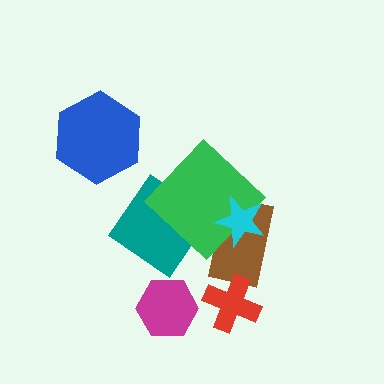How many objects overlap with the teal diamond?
1 object overlaps with the teal diamond.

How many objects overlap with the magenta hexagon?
0 objects overlap with the magenta hexagon.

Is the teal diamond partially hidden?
Yes, it is partially covered by another shape.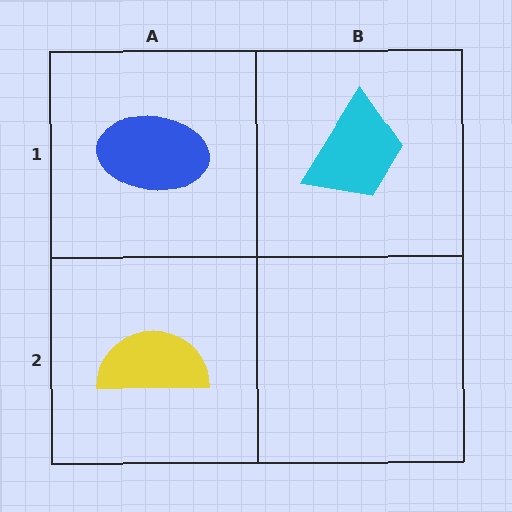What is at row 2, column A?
A yellow semicircle.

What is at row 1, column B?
A cyan trapezoid.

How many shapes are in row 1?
2 shapes.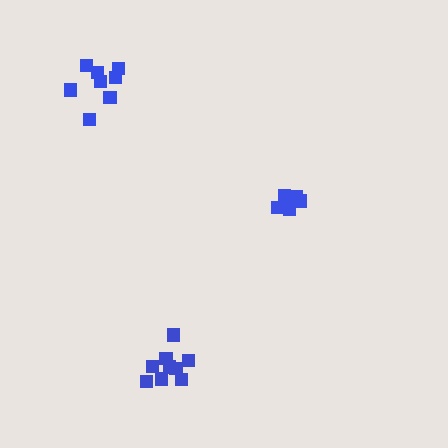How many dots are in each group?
Group 1: 5 dots, Group 2: 8 dots, Group 3: 9 dots (22 total).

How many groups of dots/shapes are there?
There are 3 groups.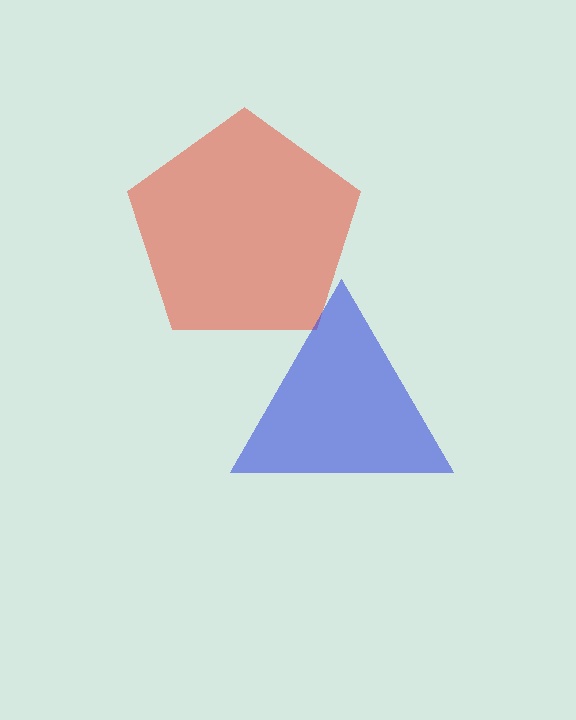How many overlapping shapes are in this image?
There are 2 overlapping shapes in the image.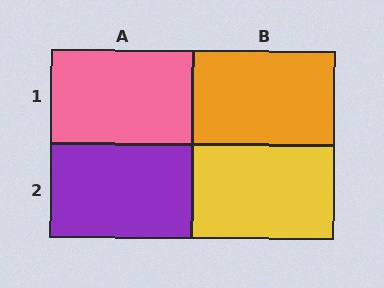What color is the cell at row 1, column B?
Orange.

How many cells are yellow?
1 cell is yellow.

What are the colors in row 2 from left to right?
Purple, yellow.